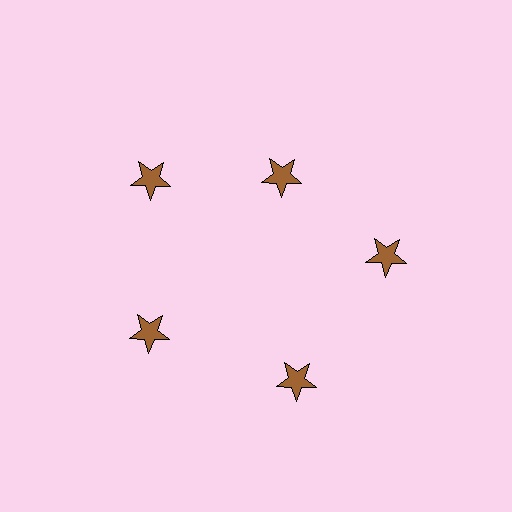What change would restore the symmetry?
The symmetry would be restored by moving it outward, back onto the ring so that all 5 stars sit at equal angles and equal distance from the center.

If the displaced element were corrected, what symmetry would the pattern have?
It would have 5-fold rotational symmetry — the pattern would map onto itself every 72 degrees.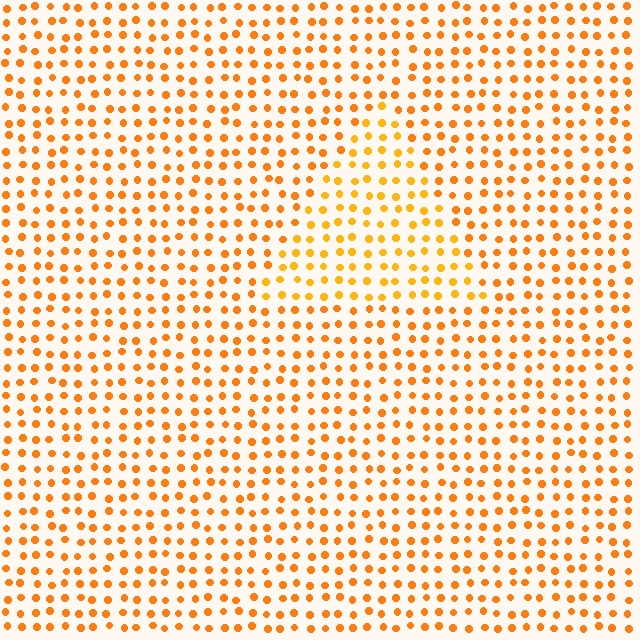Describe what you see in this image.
The image is filled with small orange elements in a uniform arrangement. A triangle-shaped region is visible where the elements are tinted to a slightly different hue, forming a subtle color boundary.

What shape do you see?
I see a triangle.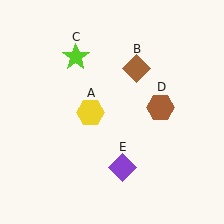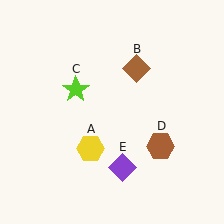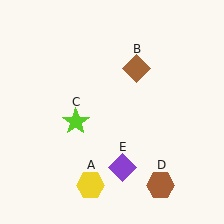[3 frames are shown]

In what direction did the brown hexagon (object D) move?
The brown hexagon (object D) moved down.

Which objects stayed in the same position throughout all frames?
Brown diamond (object B) and purple diamond (object E) remained stationary.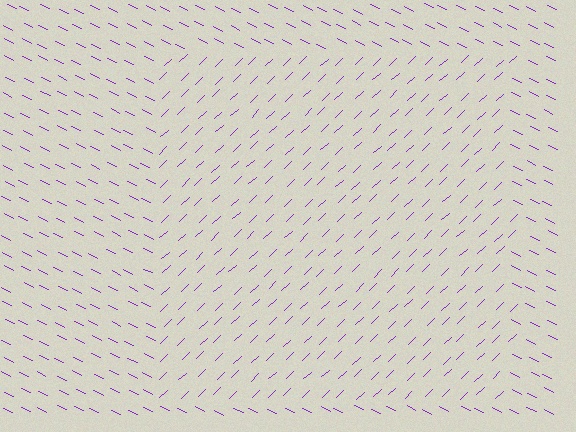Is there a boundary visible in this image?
Yes, there is a texture boundary formed by a change in line orientation.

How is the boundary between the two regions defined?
The boundary is defined purely by a change in line orientation (approximately 70 degrees difference). All lines are the same color and thickness.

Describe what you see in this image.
The image is filled with small purple line segments. A rectangle region in the image has lines oriented differently from the surrounding lines, creating a visible texture boundary.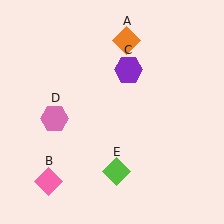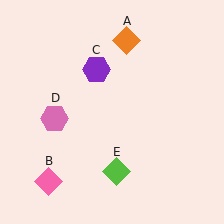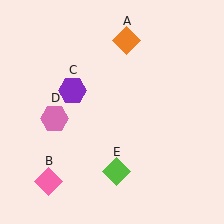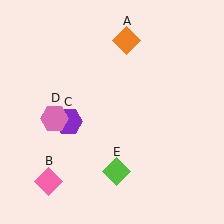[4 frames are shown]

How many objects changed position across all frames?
1 object changed position: purple hexagon (object C).